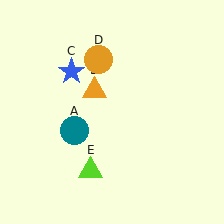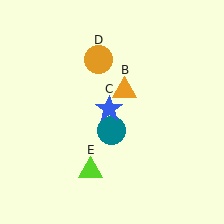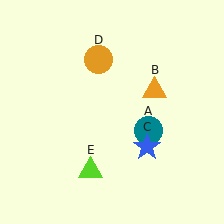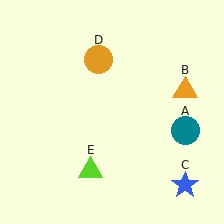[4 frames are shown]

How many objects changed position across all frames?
3 objects changed position: teal circle (object A), orange triangle (object B), blue star (object C).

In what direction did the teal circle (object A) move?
The teal circle (object A) moved right.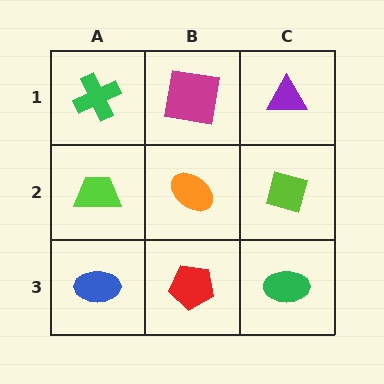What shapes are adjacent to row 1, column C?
A lime diamond (row 2, column C), a magenta square (row 1, column B).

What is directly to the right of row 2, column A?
An orange ellipse.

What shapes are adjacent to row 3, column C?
A lime diamond (row 2, column C), a red pentagon (row 3, column B).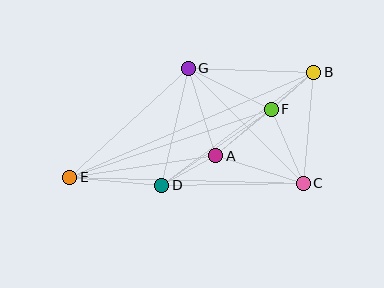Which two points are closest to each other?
Points B and F are closest to each other.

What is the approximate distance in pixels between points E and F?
The distance between E and F is approximately 213 pixels.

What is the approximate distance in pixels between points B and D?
The distance between B and D is approximately 189 pixels.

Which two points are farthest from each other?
Points B and E are farthest from each other.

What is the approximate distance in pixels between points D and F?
The distance between D and F is approximately 134 pixels.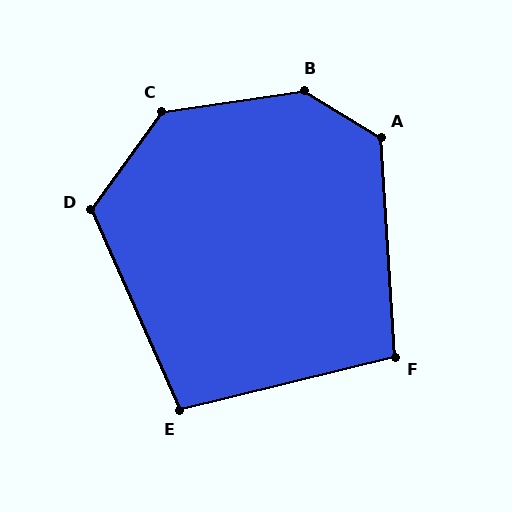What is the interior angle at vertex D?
Approximately 120 degrees (obtuse).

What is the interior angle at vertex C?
Approximately 135 degrees (obtuse).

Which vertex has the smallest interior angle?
E, at approximately 100 degrees.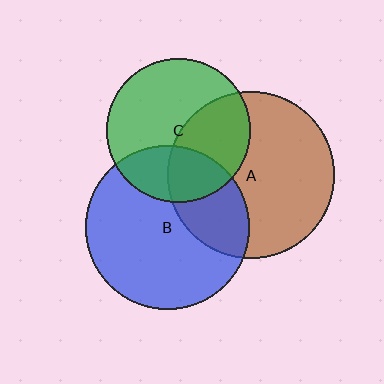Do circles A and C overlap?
Yes.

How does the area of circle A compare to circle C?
Approximately 1.3 times.